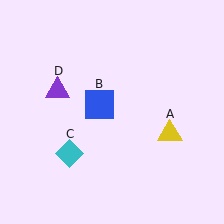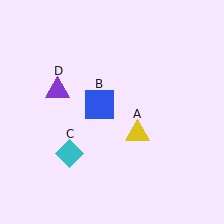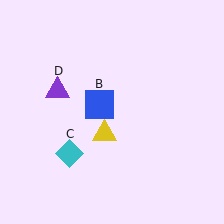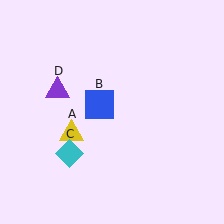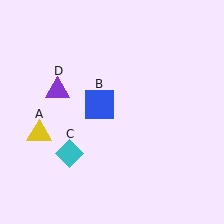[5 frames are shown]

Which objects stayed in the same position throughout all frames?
Blue square (object B) and cyan diamond (object C) and purple triangle (object D) remained stationary.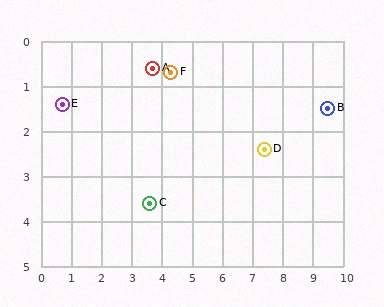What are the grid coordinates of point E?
Point E is at approximately (0.7, 1.4).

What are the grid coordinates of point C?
Point C is at approximately (3.6, 3.6).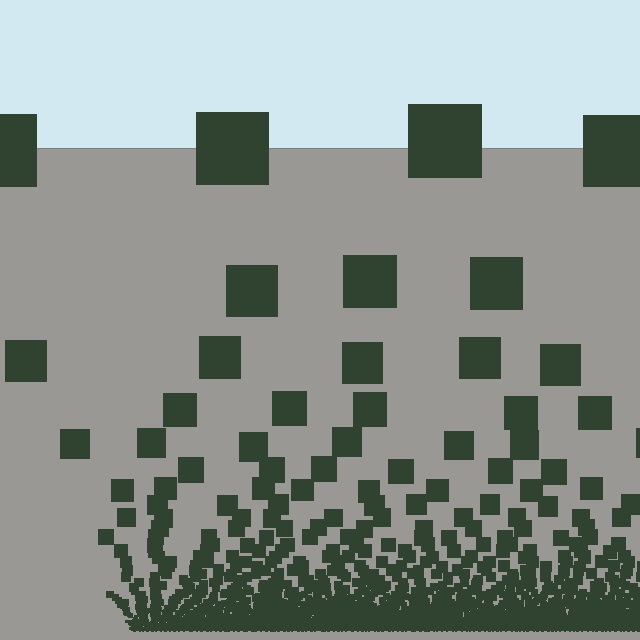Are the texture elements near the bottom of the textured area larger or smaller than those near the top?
Smaller. The gradient is inverted — elements near the bottom are smaller and denser.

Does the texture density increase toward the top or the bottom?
Density increases toward the bottom.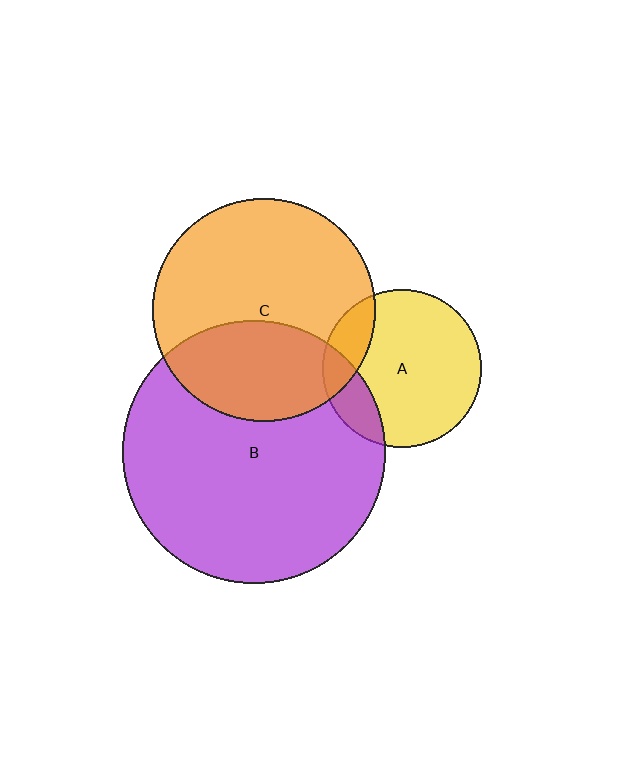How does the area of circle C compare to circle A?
Approximately 2.0 times.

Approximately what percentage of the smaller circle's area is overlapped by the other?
Approximately 35%.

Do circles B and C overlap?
Yes.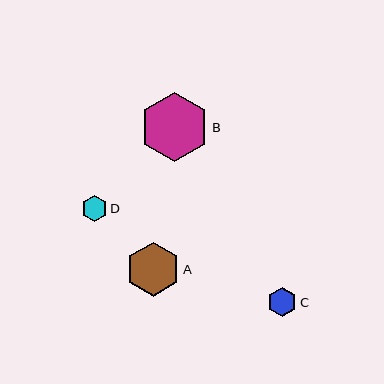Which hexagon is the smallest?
Hexagon D is the smallest with a size of approximately 26 pixels.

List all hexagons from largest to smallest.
From largest to smallest: B, A, C, D.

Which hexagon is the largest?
Hexagon B is the largest with a size of approximately 69 pixels.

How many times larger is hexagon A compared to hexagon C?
Hexagon A is approximately 1.8 times the size of hexagon C.